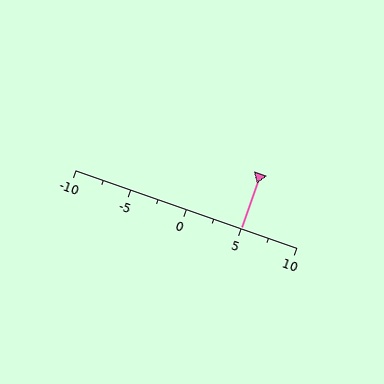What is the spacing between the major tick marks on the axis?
The major ticks are spaced 5 apart.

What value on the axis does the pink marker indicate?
The marker indicates approximately 5.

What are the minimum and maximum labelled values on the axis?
The axis runs from -10 to 10.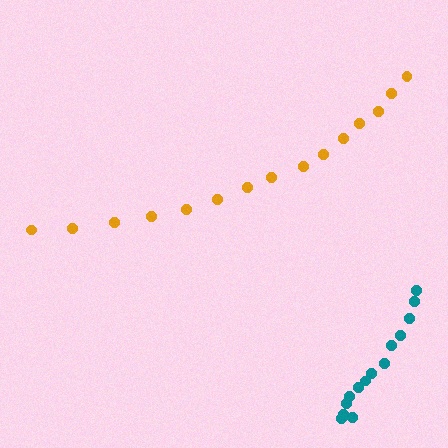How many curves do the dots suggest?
There are 2 distinct paths.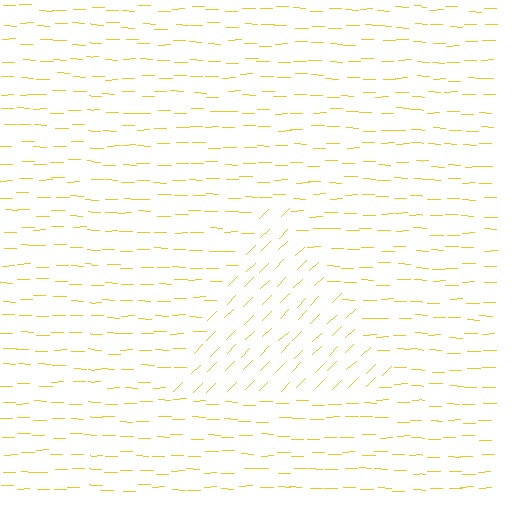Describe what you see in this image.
The image is filled with small yellow line segments. A triangle region in the image has lines oriented differently from the surrounding lines, creating a visible texture boundary.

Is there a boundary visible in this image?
Yes, there is a texture boundary formed by a change in line orientation.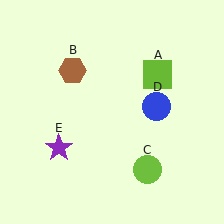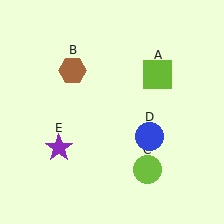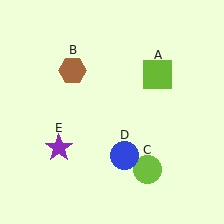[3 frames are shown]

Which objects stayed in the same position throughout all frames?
Lime square (object A) and brown hexagon (object B) and lime circle (object C) and purple star (object E) remained stationary.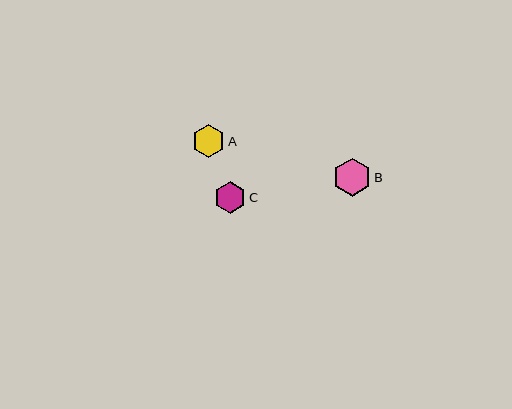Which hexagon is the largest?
Hexagon B is the largest with a size of approximately 38 pixels.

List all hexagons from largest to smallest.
From largest to smallest: B, A, C.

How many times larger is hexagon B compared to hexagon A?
Hexagon B is approximately 1.2 times the size of hexagon A.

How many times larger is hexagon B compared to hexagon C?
Hexagon B is approximately 1.2 times the size of hexagon C.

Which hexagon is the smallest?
Hexagon C is the smallest with a size of approximately 32 pixels.